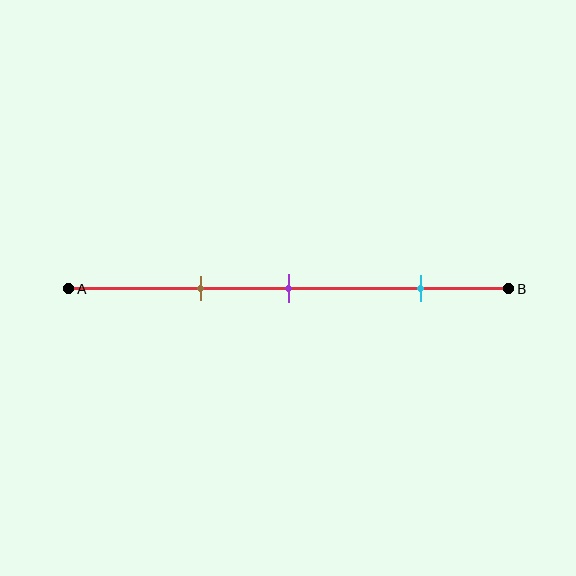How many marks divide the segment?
There are 3 marks dividing the segment.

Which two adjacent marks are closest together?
The brown and purple marks are the closest adjacent pair.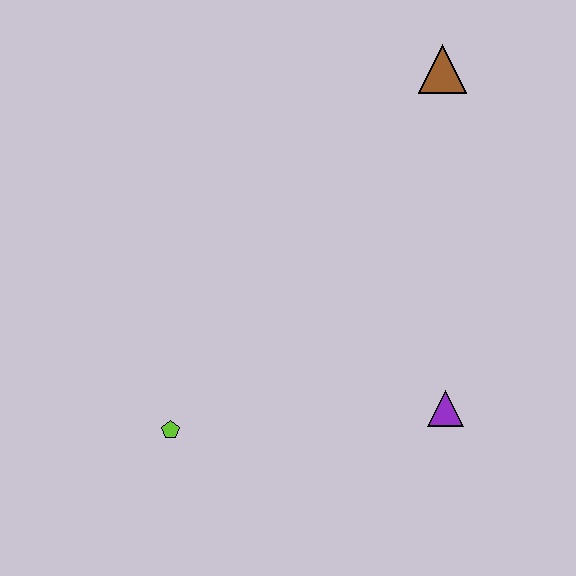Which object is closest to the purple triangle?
The lime pentagon is closest to the purple triangle.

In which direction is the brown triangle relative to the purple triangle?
The brown triangle is above the purple triangle.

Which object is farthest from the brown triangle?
The lime pentagon is farthest from the brown triangle.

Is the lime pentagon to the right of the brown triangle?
No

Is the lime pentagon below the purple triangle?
Yes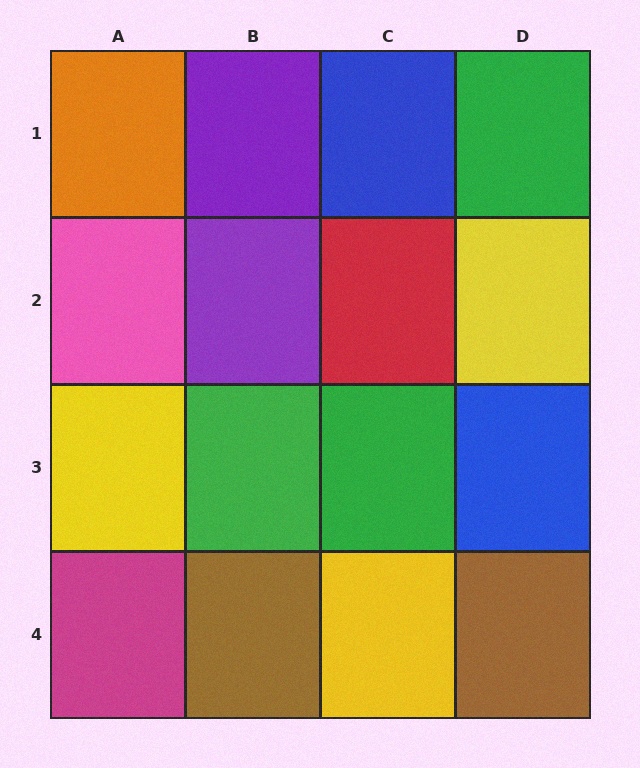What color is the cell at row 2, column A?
Pink.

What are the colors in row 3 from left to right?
Yellow, green, green, blue.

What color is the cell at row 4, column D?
Brown.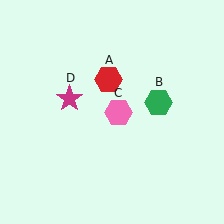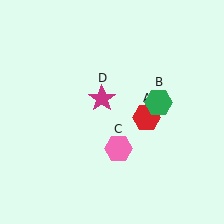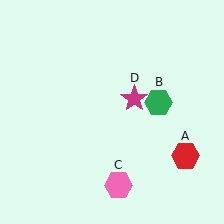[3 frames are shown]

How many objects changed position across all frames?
3 objects changed position: red hexagon (object A), pink hexagon (object C), magenta star (object D).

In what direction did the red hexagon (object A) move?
The red hexagon (object A) moved down and to the right.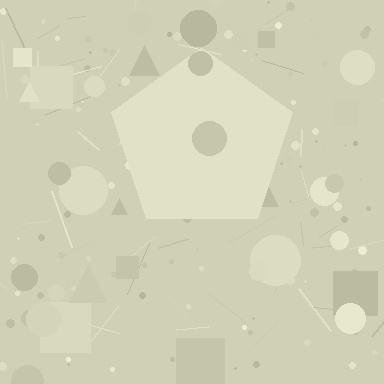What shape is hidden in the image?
A pentagon is hidden in the image.